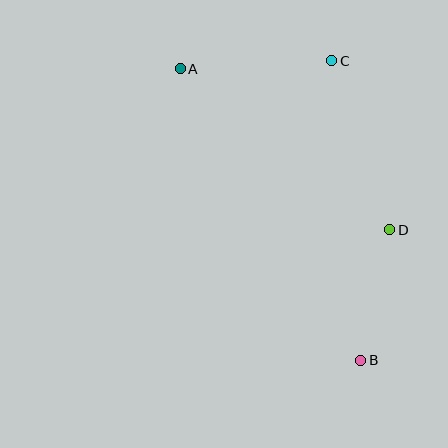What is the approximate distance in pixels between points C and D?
The distance between C and D is approximately 179 pixels.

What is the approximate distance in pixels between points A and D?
The distance between A and D is approximately 264 pixels.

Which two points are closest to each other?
Points B and D are closest to each other.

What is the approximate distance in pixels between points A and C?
The distance between A and C is approximately 152 pixels.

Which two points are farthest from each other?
Points A and B are farthest from each other.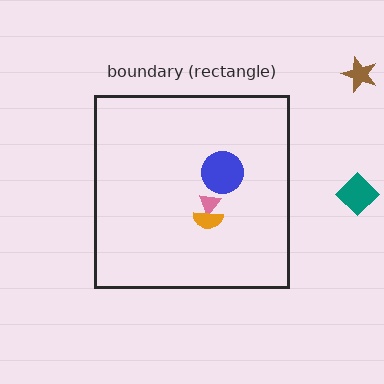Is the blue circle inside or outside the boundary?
Inside.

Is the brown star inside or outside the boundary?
Outside.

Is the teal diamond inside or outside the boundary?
Outside.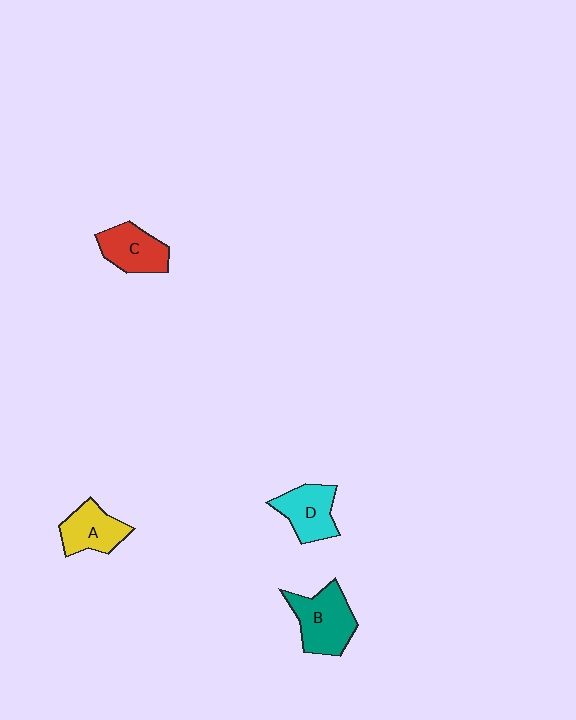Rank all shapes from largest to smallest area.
From largest to smallest: B (teal), D (cyan), C (red), A (yellow).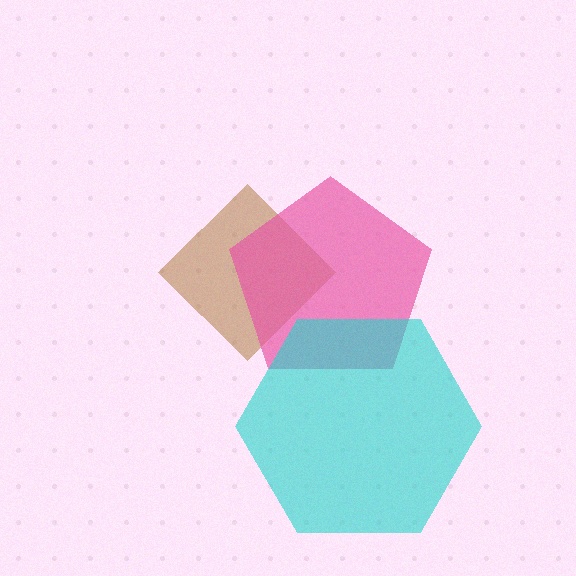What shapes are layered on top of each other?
The layered shapes are: a brown diamond, a pink pentagon, a cyan hexagon.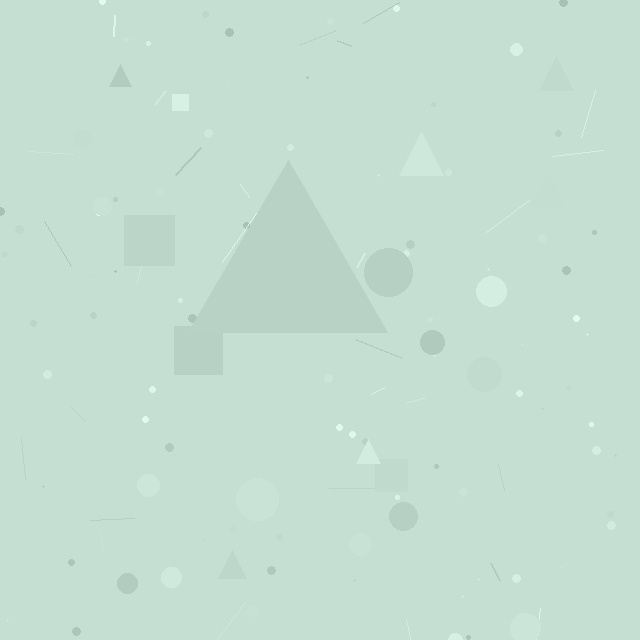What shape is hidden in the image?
A triangle is hidden in the image.